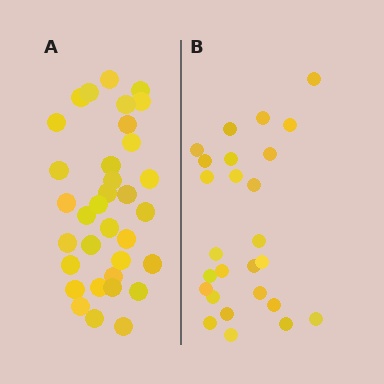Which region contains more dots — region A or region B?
Region A (the left region) has more dots.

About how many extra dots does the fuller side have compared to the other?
Region A has roughly 8 or so more dots than region B.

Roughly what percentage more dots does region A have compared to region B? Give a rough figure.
About 30% more.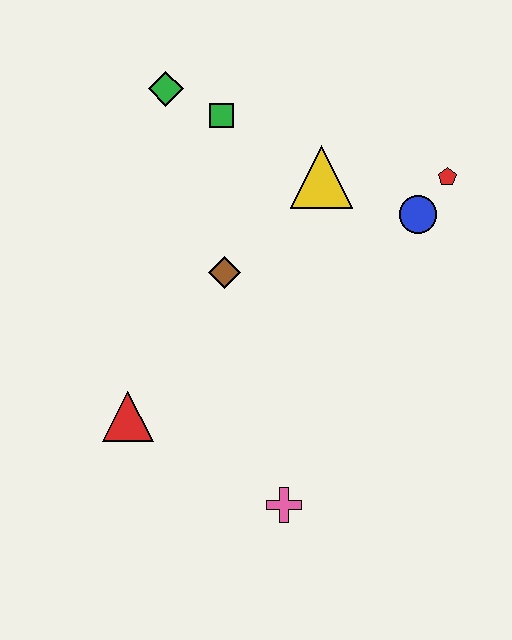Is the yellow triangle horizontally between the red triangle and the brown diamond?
No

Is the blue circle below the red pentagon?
Yes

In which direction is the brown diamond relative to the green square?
The brown diamond is below the green square.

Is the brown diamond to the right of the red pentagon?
No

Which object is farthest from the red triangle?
The red pentagon is farthest from the red triangle.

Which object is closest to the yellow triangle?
The blue circle is closest to the yellow triangle.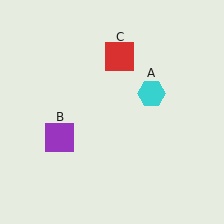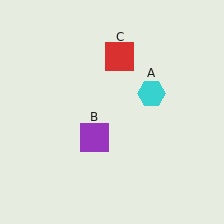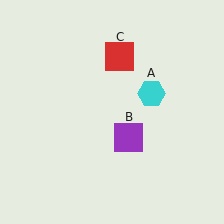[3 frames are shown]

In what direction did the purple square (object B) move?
The purple square (object B) moved right.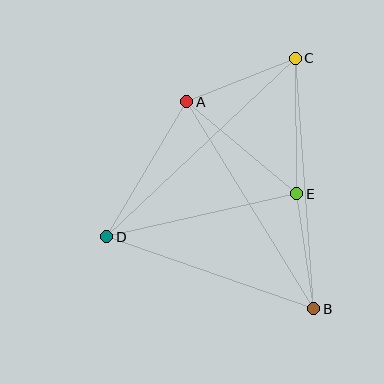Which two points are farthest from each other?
Points C and D are farthest from each other.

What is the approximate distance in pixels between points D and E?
The distance between D and E is approximately 195 pixels.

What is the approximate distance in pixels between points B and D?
The distance between B and D is approximately 219 pixels.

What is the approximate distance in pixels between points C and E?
The distance between C and E is approximately 136 pixels.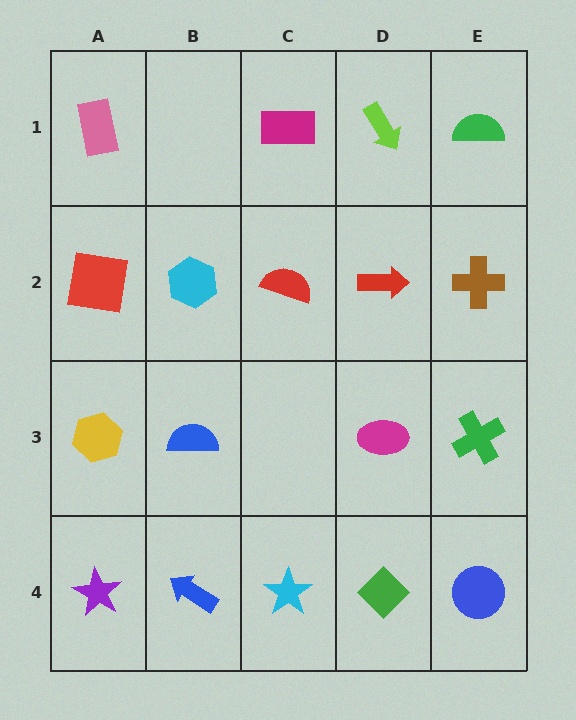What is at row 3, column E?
A green cross.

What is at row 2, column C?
A red semicircle.